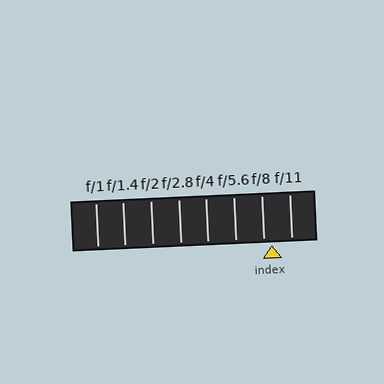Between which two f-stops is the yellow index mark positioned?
The index mark is between f/8 and f/11.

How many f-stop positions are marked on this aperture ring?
There are 8 f-stop positions marked.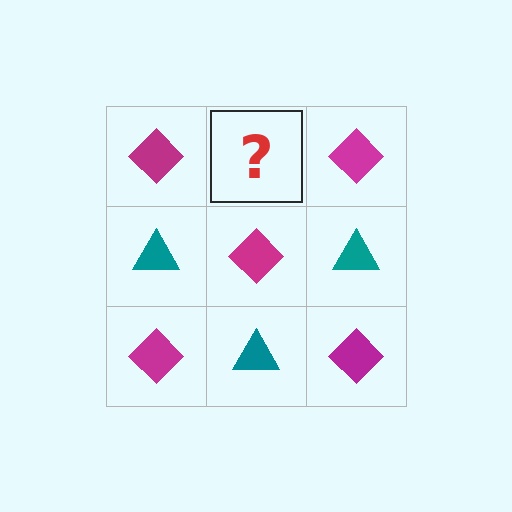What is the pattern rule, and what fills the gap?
The rule is that it alternates magenta diamond and teal triangle in a checkerboard pattern. The gap should be filled with a teal triangle.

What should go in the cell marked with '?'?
The missing cell should contain a teal triangle.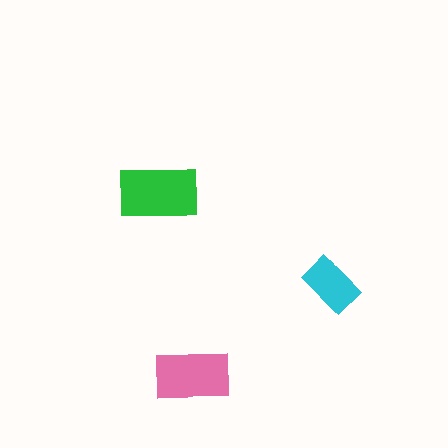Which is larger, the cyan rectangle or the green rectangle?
The green one.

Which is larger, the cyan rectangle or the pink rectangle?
The pink one.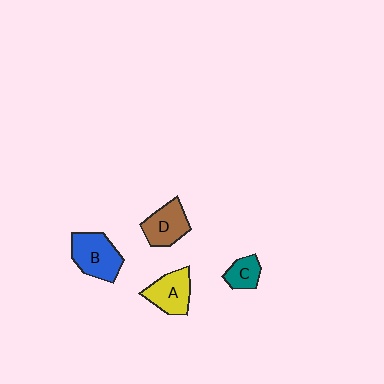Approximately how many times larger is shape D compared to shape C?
Approximately 1.6 times.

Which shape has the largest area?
Shape B (blue).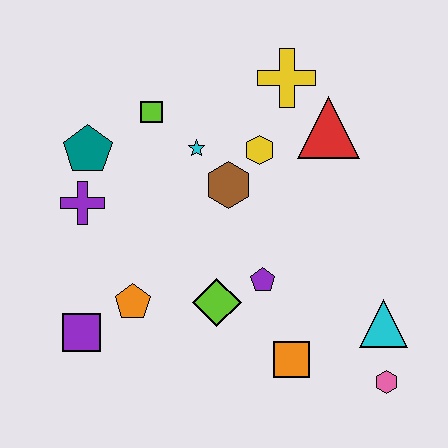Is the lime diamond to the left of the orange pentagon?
No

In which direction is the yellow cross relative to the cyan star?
The yellow cross is to the right of the cyan star.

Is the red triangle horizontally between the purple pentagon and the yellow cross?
No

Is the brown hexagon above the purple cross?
Yes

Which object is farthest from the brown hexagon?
The pink hexagon is farthest from the brown hexagon.